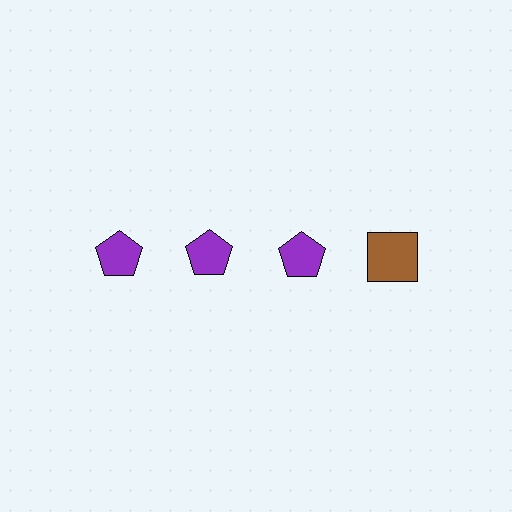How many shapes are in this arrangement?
There are 4 shapes arranged in a grid pattern.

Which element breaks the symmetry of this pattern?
The brown square in the top row, second from right column breaks the symmetry. All other shapes are purple pentagons.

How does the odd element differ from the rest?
It differs in both color (brown instead of purple) and shape (square instead of pentagon).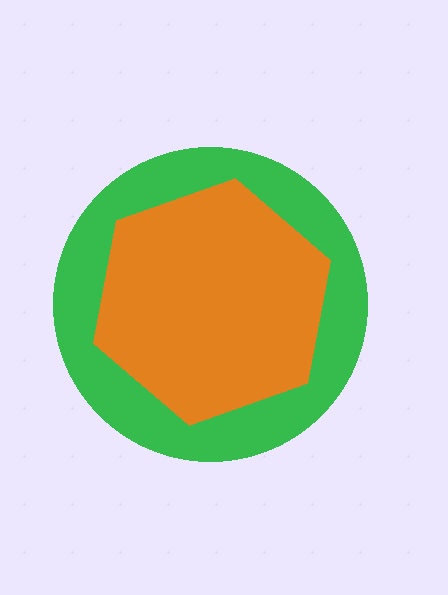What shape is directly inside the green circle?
The orange hexagon.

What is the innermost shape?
The orange hexagon.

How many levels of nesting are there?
2.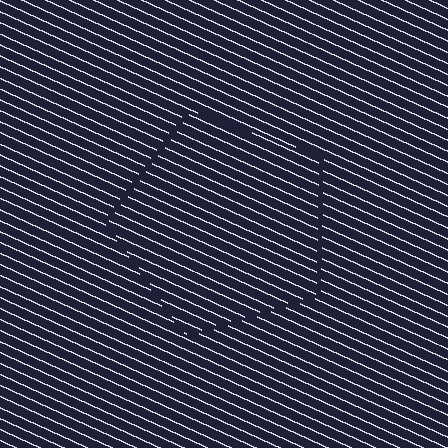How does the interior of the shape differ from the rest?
The interior of the shape contains the same grating, shifted by half a period — the contour is defined by the phase discontinuity where line-ends from the inner and outer gratings abut.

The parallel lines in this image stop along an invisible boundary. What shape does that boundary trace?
An illusory pentagon. The interior of the shape contains the same grating, shifted by half a period — the contour is defined by the phase discontinuity where line-ends from the inner and outer gratings abut.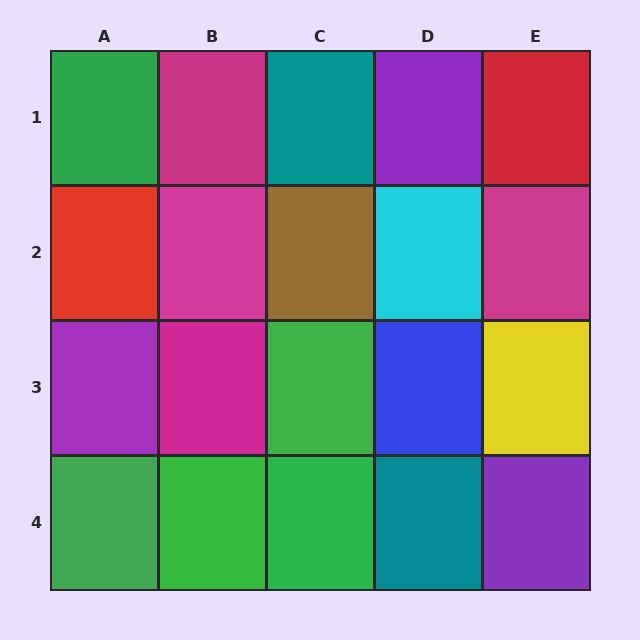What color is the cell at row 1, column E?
Red.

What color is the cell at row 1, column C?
Teal.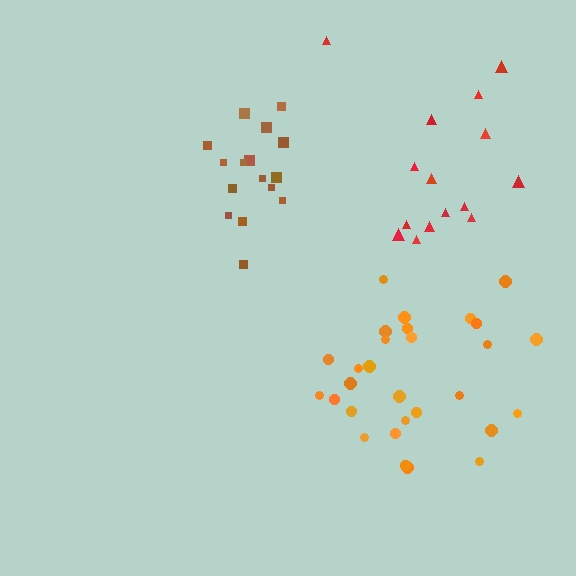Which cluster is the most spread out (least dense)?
Red.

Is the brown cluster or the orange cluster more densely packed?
Brown.